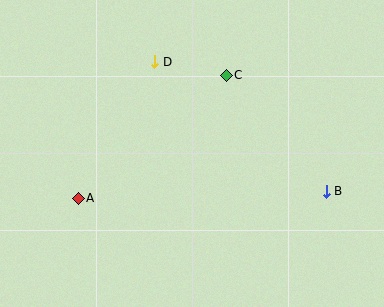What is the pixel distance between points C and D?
The distance between C and D is 73 pixels.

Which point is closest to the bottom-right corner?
Point B is closest to the bottom-right corner.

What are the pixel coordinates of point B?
Point B is at (326, 191).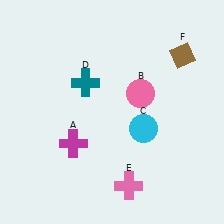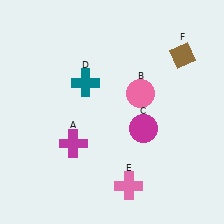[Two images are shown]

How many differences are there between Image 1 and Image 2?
There is 1 difference between the two images.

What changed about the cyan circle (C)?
In Image 1, C is cyan. In Image 2, it changed to magenta.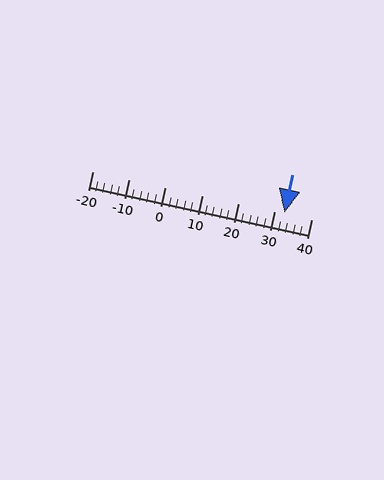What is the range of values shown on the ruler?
The ruler shows values from -20 to 40.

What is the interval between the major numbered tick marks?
The major tick marks are spaced 10 units apart.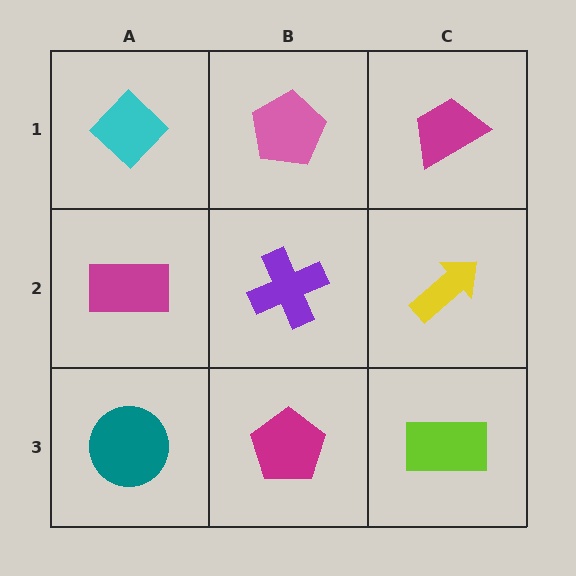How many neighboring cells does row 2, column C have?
3.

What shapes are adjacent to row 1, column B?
A purple cross (row 2, column B), a cyan diamond (row 1, column A), a magenta trapezoid (row 1, column C).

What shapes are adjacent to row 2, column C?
A magenta trapezoid (row 1, column C), a lime rectangle (row 3, column C), a purple cross (row 2, column B).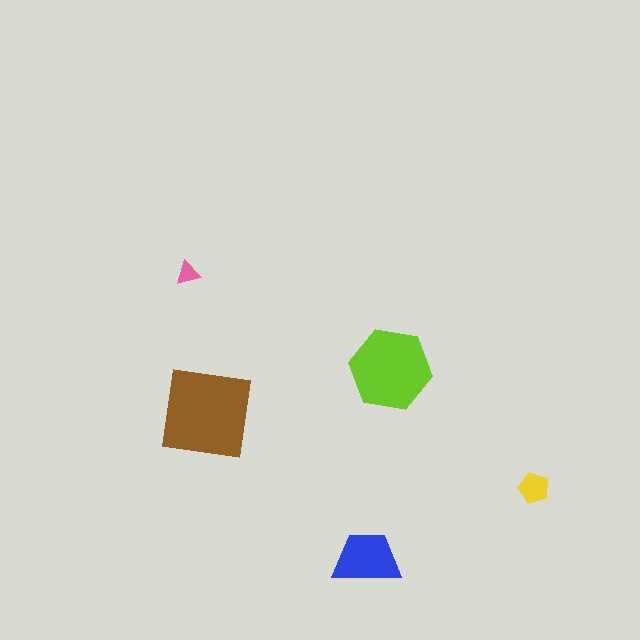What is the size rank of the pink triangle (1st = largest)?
5th.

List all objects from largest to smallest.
The brown square, the lime hexagon, the blue trapezoid, the yellow pentagon, the pink triangle.